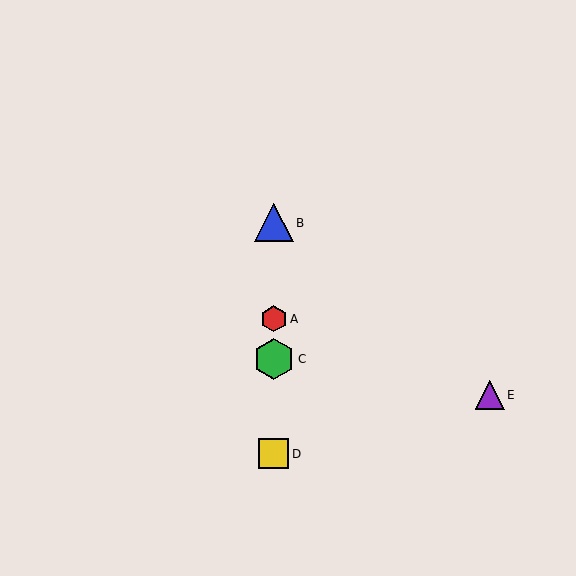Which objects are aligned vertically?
Objects A, B, C, D are aligned vertically.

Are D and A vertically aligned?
Yes, both are at x≈274.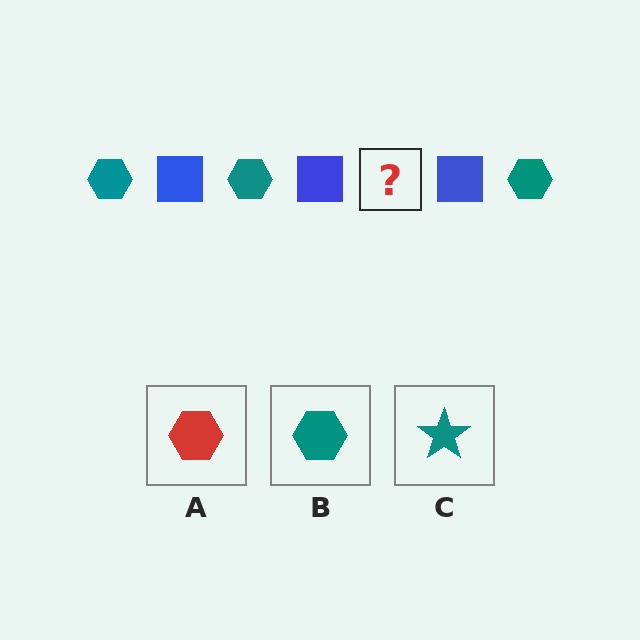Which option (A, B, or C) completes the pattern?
B.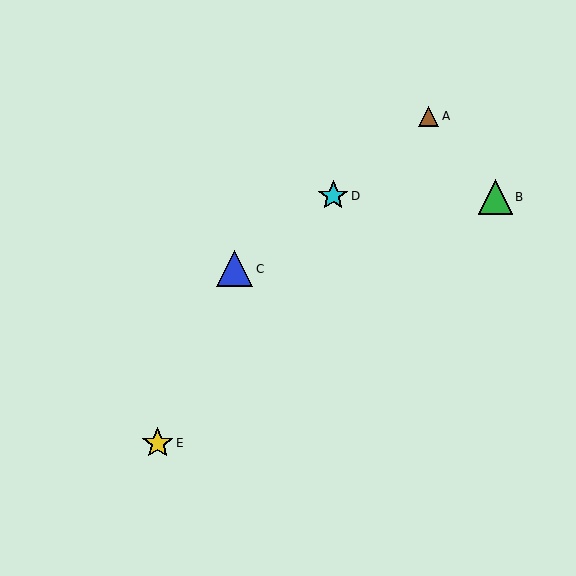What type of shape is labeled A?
Shape A is a brown triangle.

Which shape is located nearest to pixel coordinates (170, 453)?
The yellow star (labeled E) at (158, 443) is nearest to that location.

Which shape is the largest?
The blue triangle (labeled C) is the largest.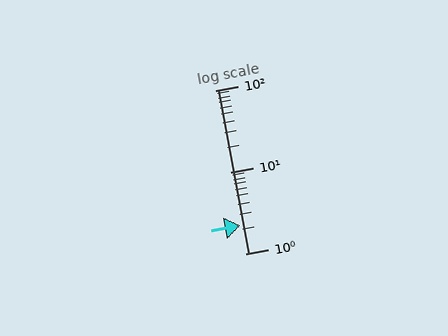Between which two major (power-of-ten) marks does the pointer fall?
The pointer is between 1 and 10.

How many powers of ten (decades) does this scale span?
The scale spans 2 decades, from 1 to 100.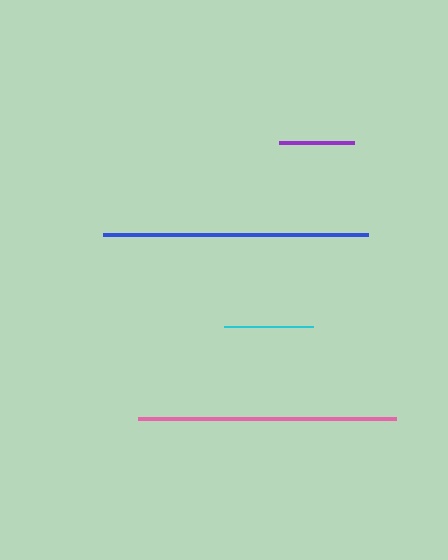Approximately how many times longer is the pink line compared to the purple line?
The pink line is approximately 3.4 times the length of the purple line.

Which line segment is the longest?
The blue line is the longest at approximately 265 pixels.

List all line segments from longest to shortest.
From longest to shortest: blue, pink, cyan, purple.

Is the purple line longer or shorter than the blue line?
The blue line is longer than the purple line.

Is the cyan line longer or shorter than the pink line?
The pink line is longer than the cyan line.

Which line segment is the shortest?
The purple line is the shortest at approximately 75 pixels.